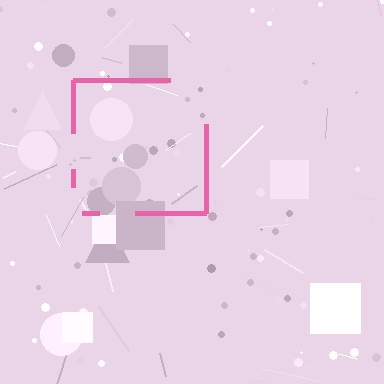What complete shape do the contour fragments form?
The contour fragments form a square.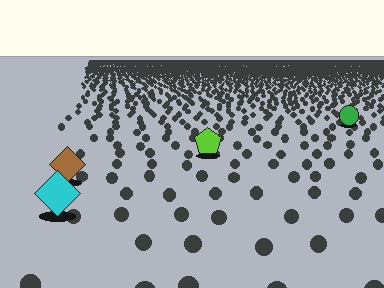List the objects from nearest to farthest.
From nearest to farthest: the cyan diamond, the brown diamond, the lime pentagon, the green circle.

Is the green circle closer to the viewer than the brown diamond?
No. The brown diamond is closer — you can tell from the texture gradient: the ground texture is coarser near it.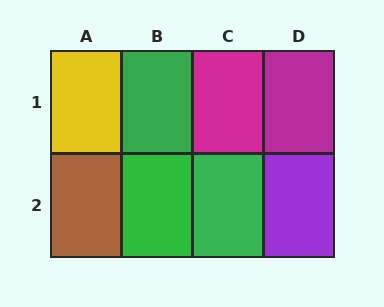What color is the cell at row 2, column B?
Green.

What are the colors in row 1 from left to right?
Yellow, green, magenta, magenta.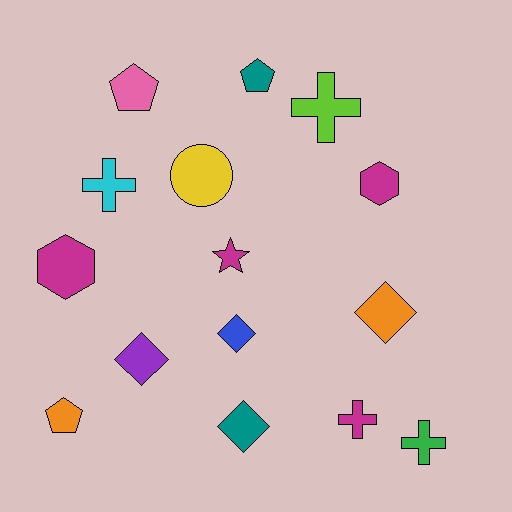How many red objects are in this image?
There are no red objects.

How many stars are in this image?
There is 1 star.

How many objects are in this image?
There are 15 objects.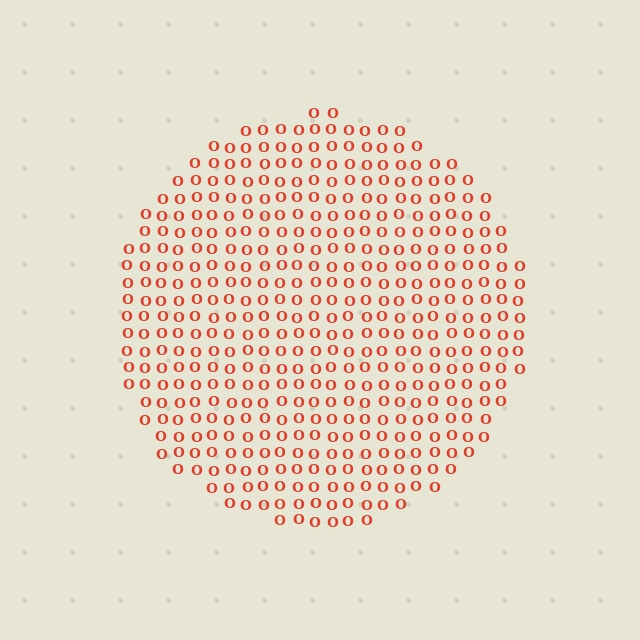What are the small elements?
The small elements are letter O's.